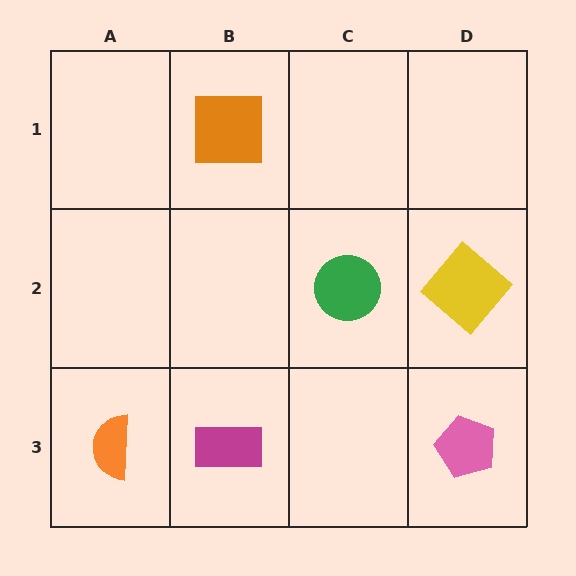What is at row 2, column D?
A yellow diamond.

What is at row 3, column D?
A pink pentagon.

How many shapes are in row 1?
1 shape.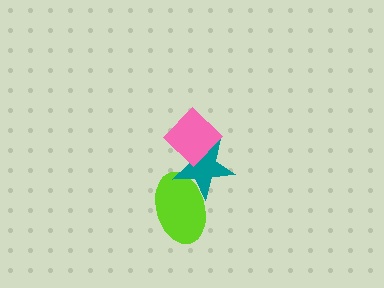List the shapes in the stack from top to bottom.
From top to bottom: the pink diamond, the teal star, the lime ellipse.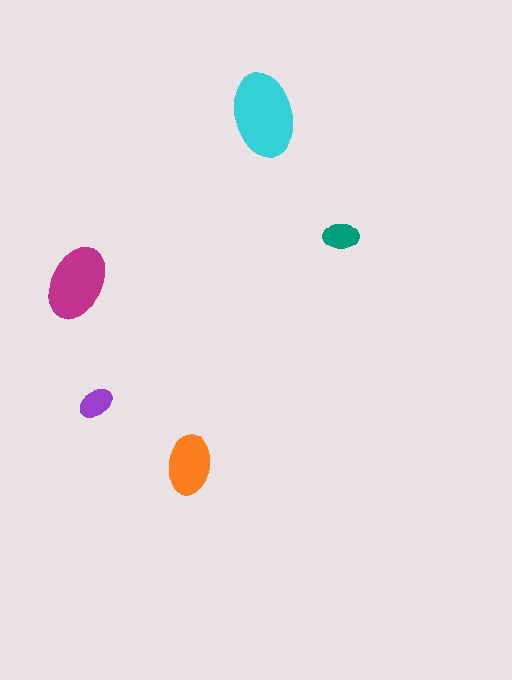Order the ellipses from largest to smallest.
the cyan one, the magenta one, the orange one, the teal one, the purple one.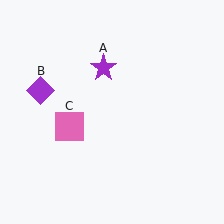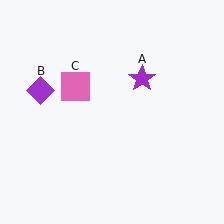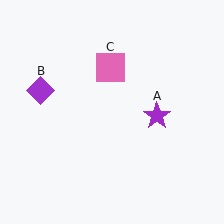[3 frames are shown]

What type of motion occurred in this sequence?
The purple star (object A), pink square (object C) rotated clockwise around the center of the scene.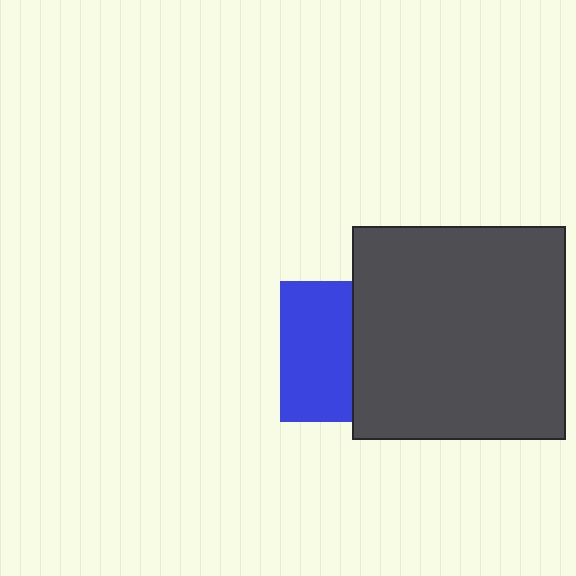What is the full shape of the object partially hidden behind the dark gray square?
The partially hidden object is a blue square.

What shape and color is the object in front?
The object in front is a dark gray square.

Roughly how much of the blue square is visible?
About half of it is visible (roughly 51%).